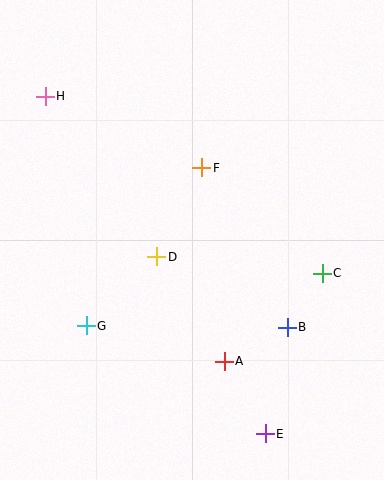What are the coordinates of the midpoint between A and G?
The midpoint between A and G is at (155, 344).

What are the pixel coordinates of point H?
Point H is at (45, 96).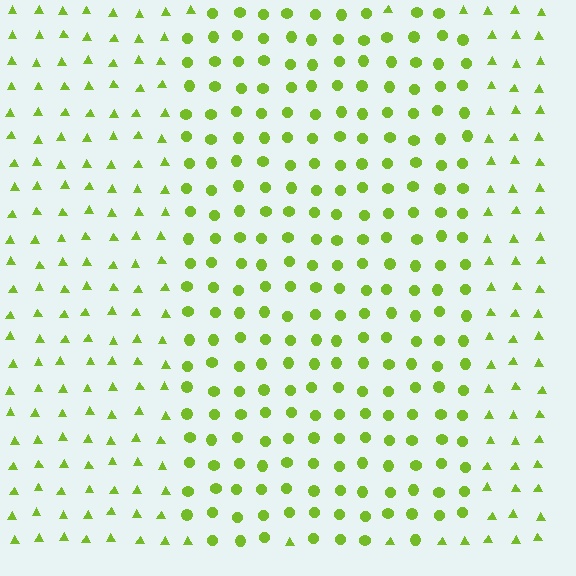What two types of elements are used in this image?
The image uses circles inside the rectangle region and triangles outside it.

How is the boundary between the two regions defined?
The boundary is defined by a change in element shape: circles inside vs. triangles outside. All elements share the same color and spacing.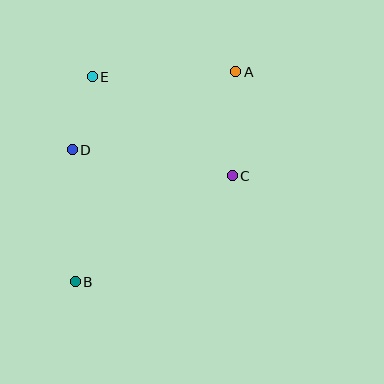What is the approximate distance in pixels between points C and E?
The distance between C and E is approximately 172 pixels.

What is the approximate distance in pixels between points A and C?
The distance between A and C is approximately 104 pixels.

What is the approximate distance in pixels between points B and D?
The distance between B and D is approximately 132 pixels.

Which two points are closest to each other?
Points D and E are closest to each other.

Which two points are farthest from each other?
Points A and B are farthest from each other.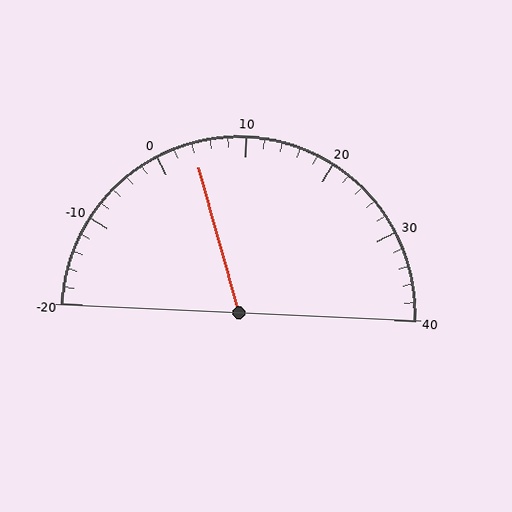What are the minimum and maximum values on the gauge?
The gauge ranges from -20 to 40.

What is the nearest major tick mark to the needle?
The nearest major tick mark is 0.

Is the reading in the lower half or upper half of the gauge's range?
The reading is in the lower half of the range (-20 to 40).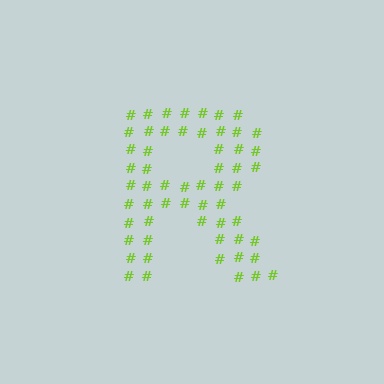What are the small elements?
The small elements are hash symbols.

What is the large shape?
The large shape is the letter R.